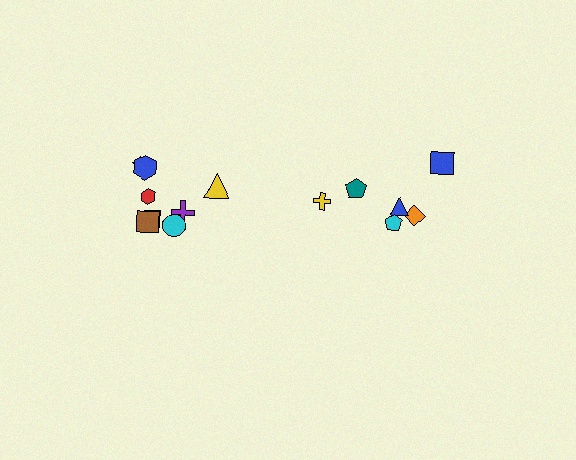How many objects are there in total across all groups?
There are 14 objects.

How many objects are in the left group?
There are 8 objects.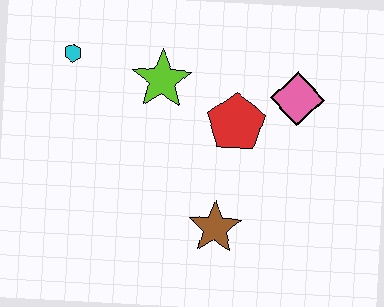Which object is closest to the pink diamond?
The red pentagon is closest to the pink diamond.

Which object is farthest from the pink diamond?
The cyan hexagon is farthest from the pink diamond.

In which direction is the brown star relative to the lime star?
The brown star is below the lime star.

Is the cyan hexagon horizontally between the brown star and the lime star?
No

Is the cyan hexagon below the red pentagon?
No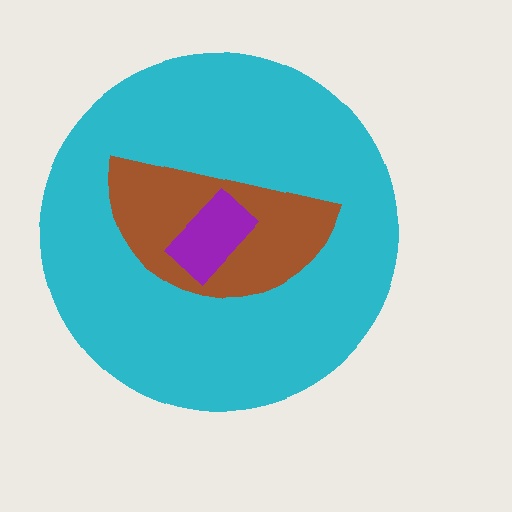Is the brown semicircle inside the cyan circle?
Yes.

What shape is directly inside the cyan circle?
The brown semicircle.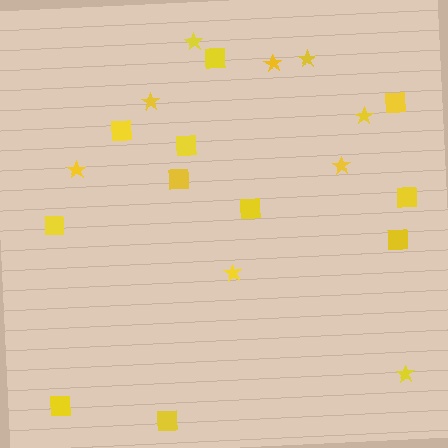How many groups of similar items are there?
There are 2 groups: one group of stars (9) and one group of squares (11).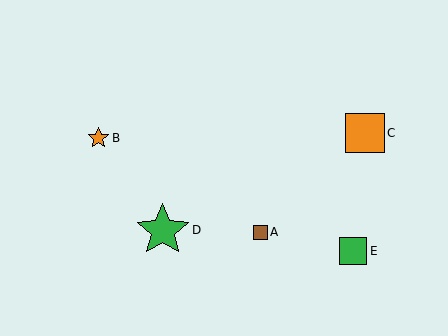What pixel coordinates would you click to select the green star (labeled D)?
Click at (163, 230) to select the green star D.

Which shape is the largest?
The green star (labeled D) is the largest.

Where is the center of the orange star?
The center of the orange star is at (98, 138).